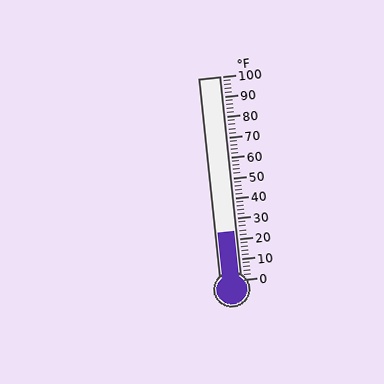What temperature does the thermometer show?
The thermometer shows approximately 24°F.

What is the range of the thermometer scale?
The thermometer scale ranges from 0°F to 100°F.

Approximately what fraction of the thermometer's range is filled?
The thermometer is filled to approximately 25% of its range.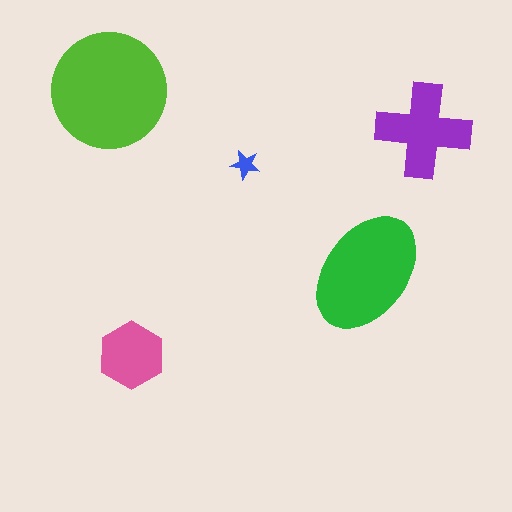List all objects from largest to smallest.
The lime circle, the green ellipse, the purple cross, the pink hexagon, the blue star.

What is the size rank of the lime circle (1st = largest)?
1st.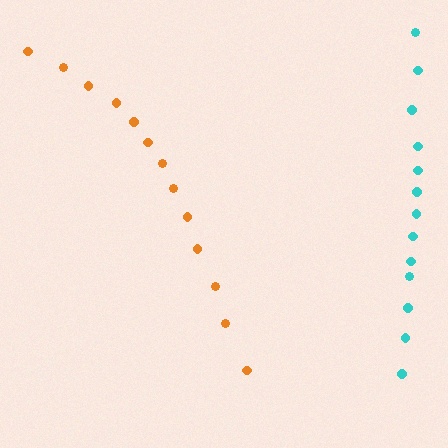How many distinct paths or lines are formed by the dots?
There are 2 distinct paths.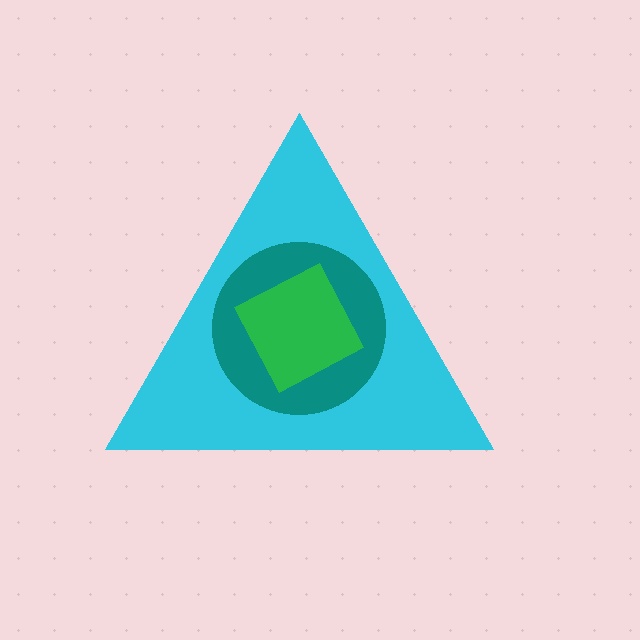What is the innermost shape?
The green square.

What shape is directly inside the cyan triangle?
The teal circle.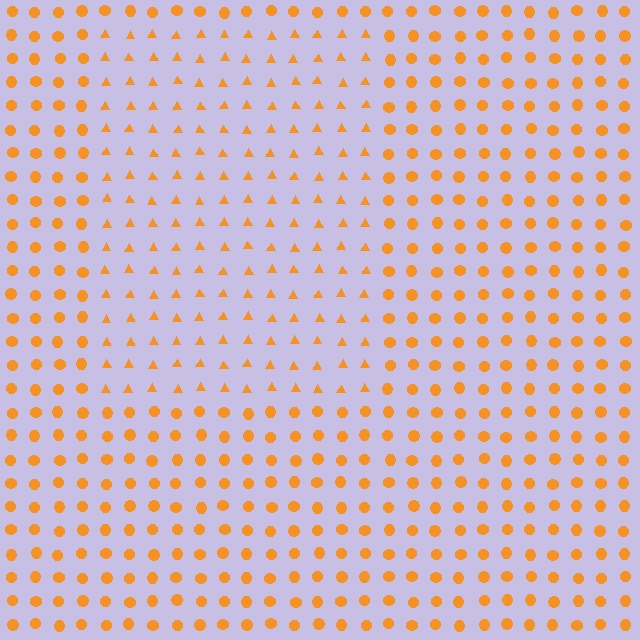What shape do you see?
I see a rectangle.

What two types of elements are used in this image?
The image uses triangles inside the rectangle region and circles outside it.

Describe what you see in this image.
The image is filled with small orange elements arranged in a uniform grid. A rectangle-shaped region contains triangles, while the surrounding area contains circles. The boundary is defined purely by the change in element shape.